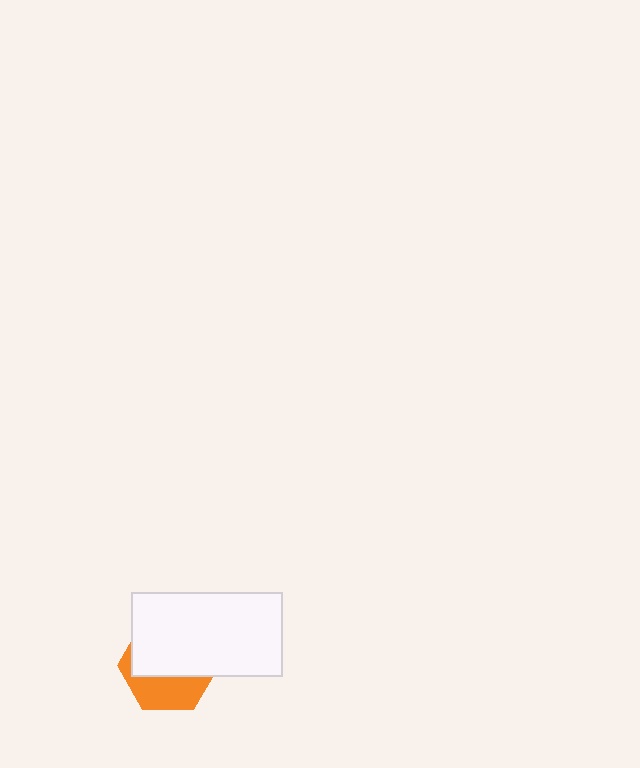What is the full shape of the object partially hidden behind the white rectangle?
The partially hidden object is an orange hexagon.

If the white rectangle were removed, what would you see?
You would see the complete orange hexagon.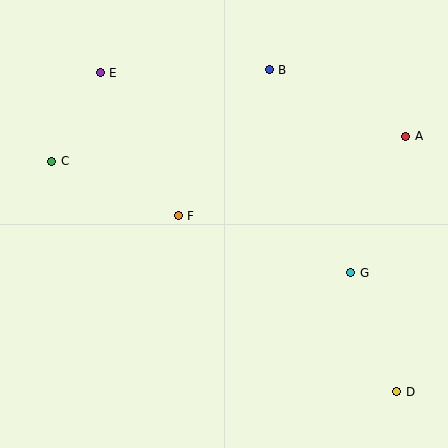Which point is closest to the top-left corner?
Point E is closest to the top-left corner.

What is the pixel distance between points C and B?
The distance between C and B is 236 pixels.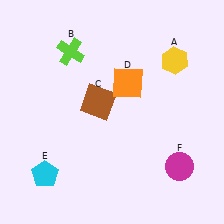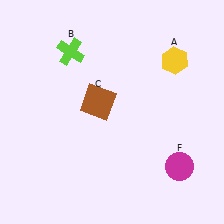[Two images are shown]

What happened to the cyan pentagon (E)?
The cyan pentagon (E) was removed in Image 2. It was in the bottom-left area of Image 1.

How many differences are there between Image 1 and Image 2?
There are 2 differences between the two images.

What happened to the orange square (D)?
The orange square (D) was removed in Image 2. It was in the top-right area of Image 1.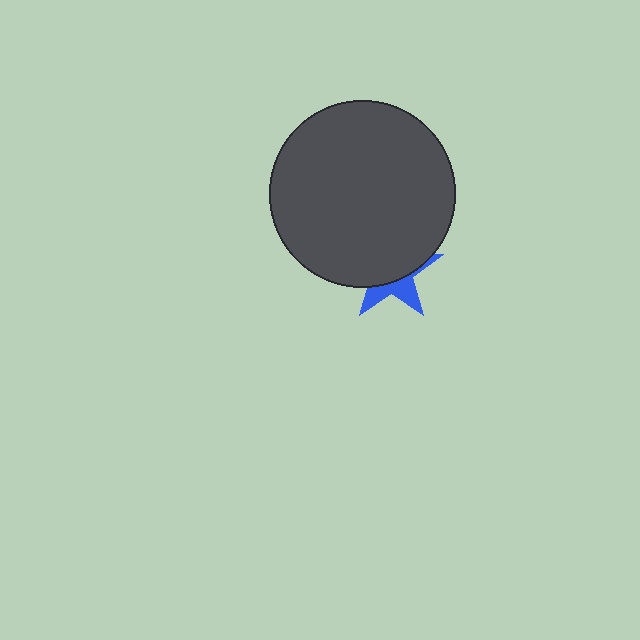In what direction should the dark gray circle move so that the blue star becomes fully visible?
The dark gray circle should move up. That is the shortest direction to clear the overlap and leave the blue star fully visible.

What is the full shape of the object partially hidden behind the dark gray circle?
The partially hidden object is a blue star.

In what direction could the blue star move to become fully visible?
The blue star could move down. That would shift it out from behind the dark gray circle entirely.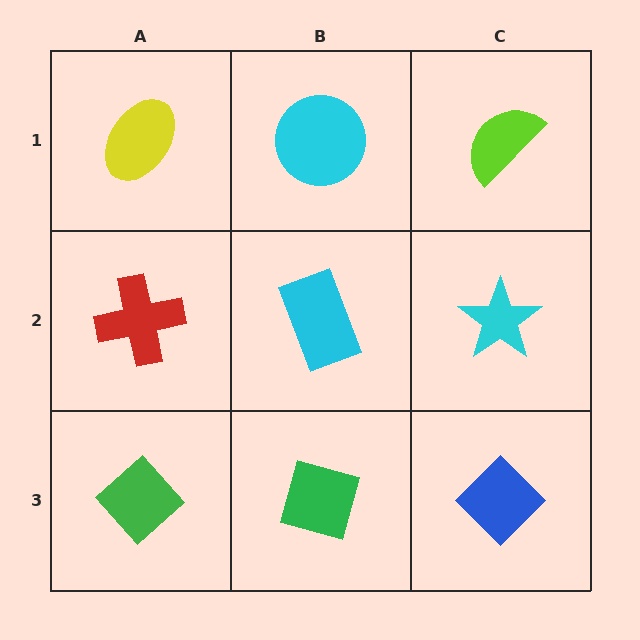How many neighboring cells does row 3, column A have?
2.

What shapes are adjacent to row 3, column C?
A cyan star (row 2, column C), a green diamond (row 3, column B).